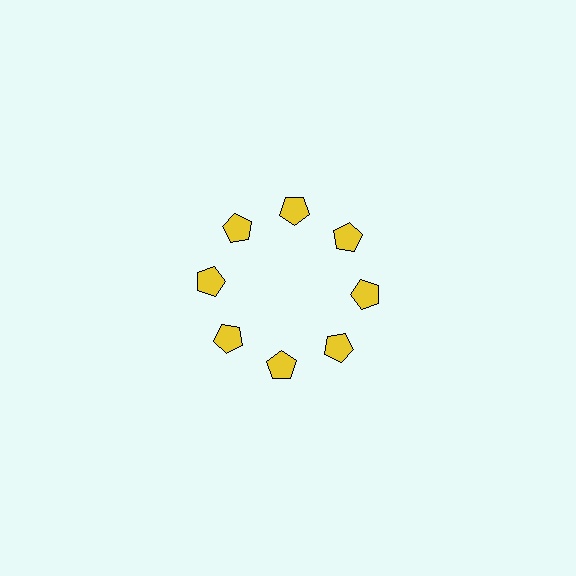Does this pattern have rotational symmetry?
Yes, this pattern has 8-fold rotational symmetry. It looks the same after rotating 45 degrees around the center.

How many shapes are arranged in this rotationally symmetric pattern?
There are 8 shapes, arranged in 8 groups of 1.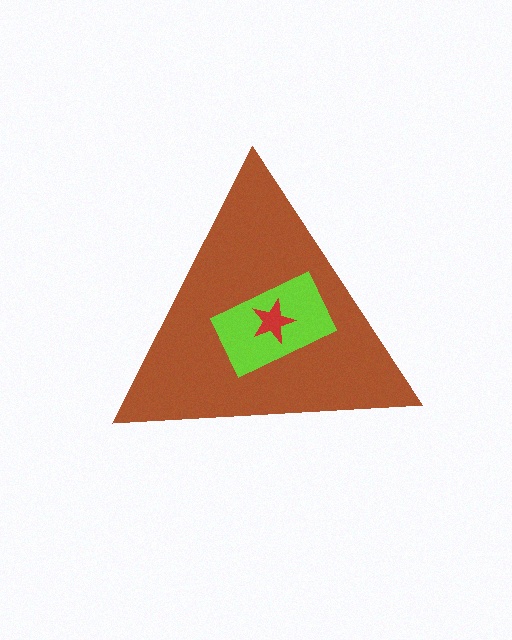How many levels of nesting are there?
3.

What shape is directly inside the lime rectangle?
The red star.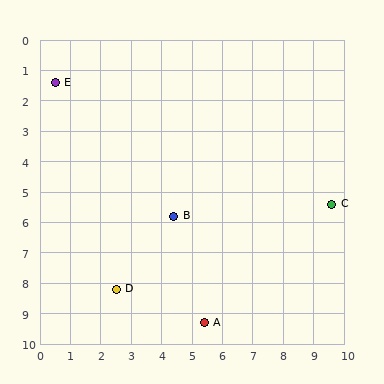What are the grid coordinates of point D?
Point D is at approximately (2.5, 8.2).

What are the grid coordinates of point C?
Point C is at approximately (9.6, 5.4).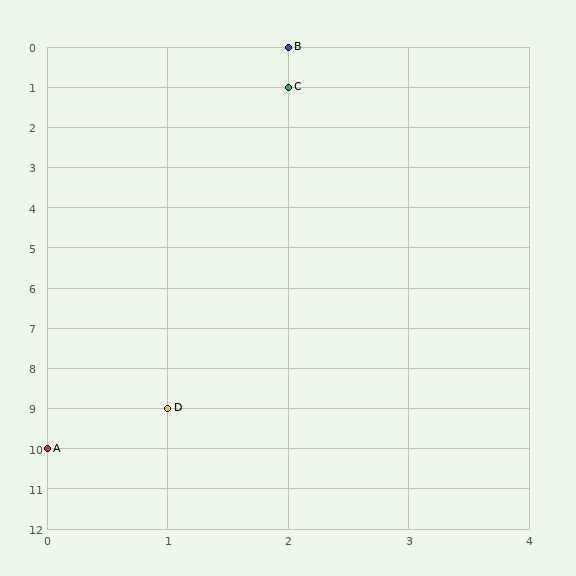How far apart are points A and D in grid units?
Points A and D are 1 column and 1 row apart (about 1.4 grid units diagonally).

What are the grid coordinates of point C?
Point C is at grid coordinates (2, 1).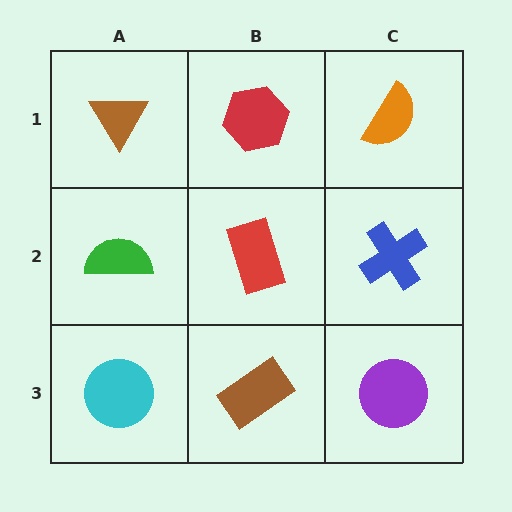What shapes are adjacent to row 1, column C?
A blue cross (row 2, column C), a red hexagon (row 1, column B).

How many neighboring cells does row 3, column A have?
2.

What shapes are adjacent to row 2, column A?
A brown triangle (row 1, column A), a cyan circle (row 3, column A), a red rectangle (row 2, column B).